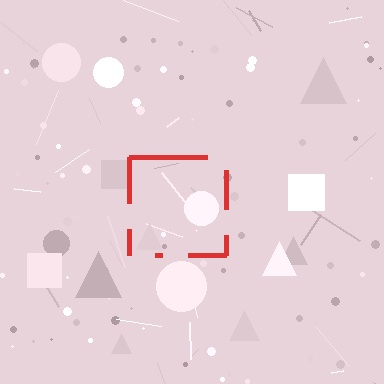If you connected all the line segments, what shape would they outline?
They would outline a square.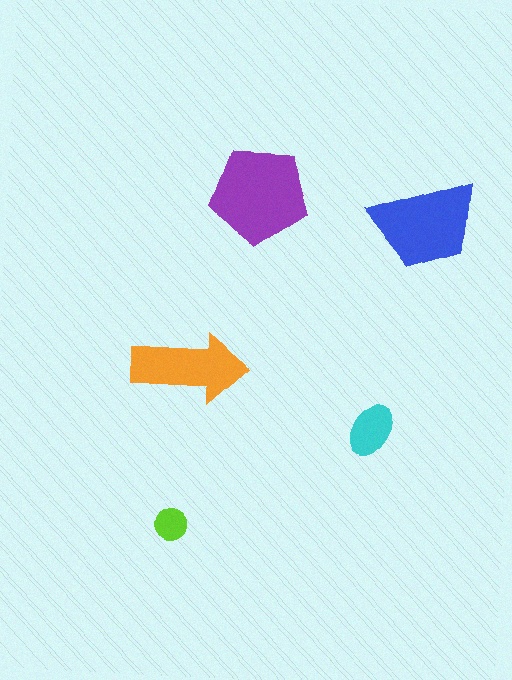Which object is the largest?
The purple pentagon.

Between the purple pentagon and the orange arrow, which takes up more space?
The purple pentagon.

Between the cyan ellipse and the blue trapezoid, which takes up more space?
The blue trapezoid.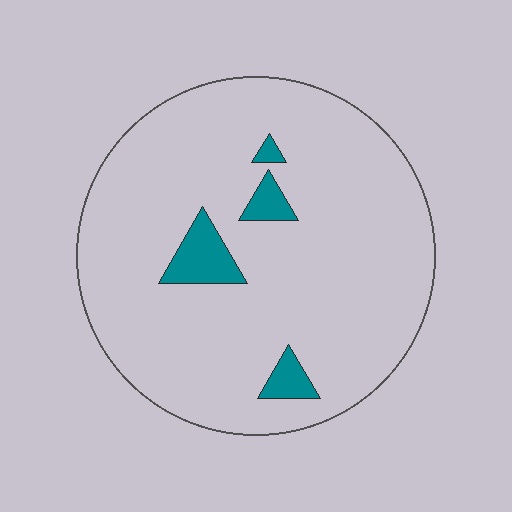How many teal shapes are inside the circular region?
4.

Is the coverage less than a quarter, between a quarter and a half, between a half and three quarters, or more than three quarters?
Less than a quarter.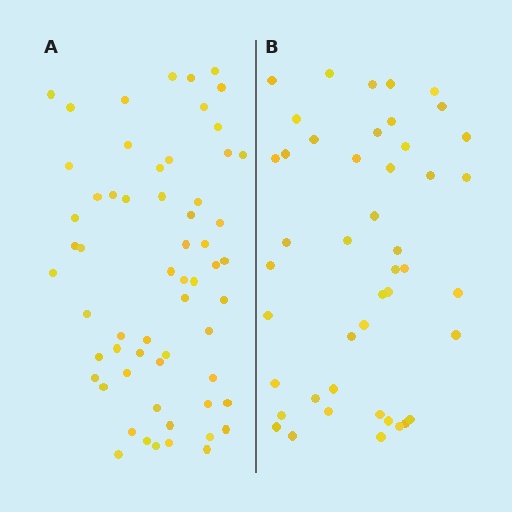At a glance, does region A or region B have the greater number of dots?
Region A (the left region) has more dots.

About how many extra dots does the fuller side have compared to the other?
Region A has approximately 15 more dots than region B.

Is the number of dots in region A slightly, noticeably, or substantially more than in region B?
Region A has noticeably more, but not dramatically so. The ratio is roughly 1.3 to 1.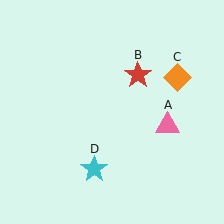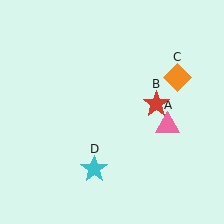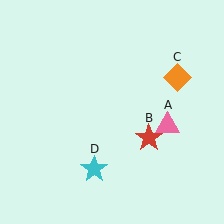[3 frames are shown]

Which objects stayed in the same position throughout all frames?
Pink triangle (object A) and orange diamond (object C) and cyan star (object D) remained stationary.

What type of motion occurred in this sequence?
The red star (object B) rotated clockwise around the center of the scene.